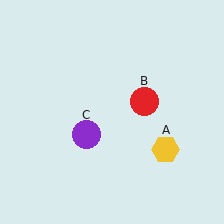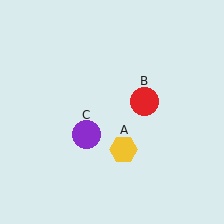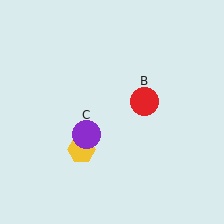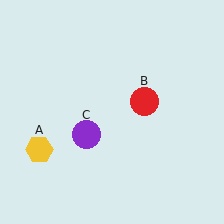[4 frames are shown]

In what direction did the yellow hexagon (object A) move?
The yellow hexagon (object A) moved left.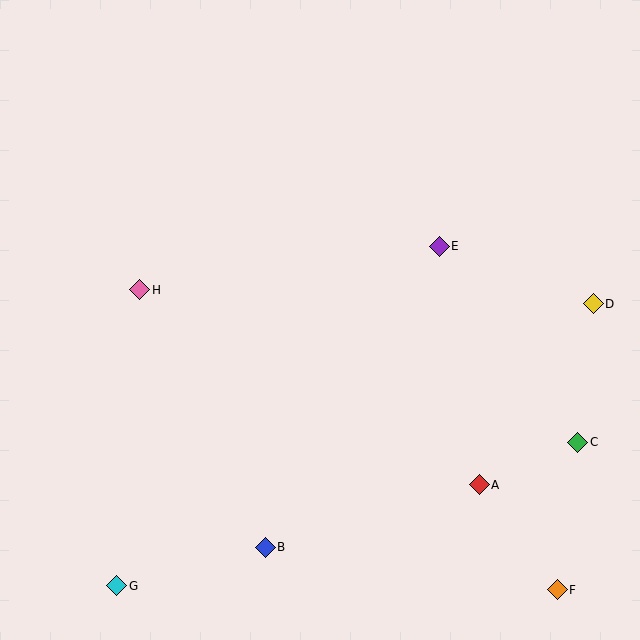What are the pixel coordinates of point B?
Point B is at (265, 547).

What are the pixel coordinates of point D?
Point D is at (593, 304).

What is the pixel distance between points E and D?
The distance between E and D is 164 pixels.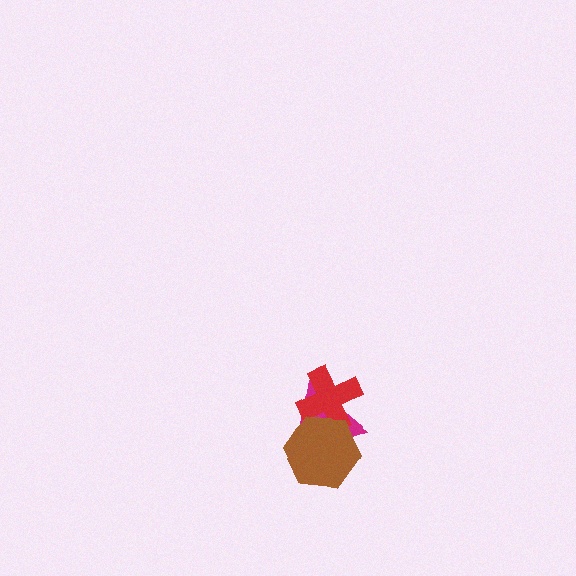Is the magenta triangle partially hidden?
Yes, it is partially covered by another shape.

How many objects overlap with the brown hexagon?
2 objects overlap with the brown hexagon.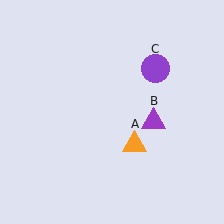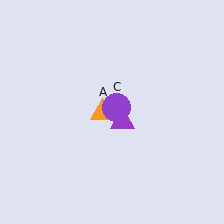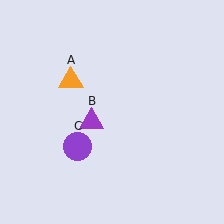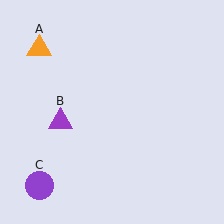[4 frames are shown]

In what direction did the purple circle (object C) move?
The purple circle (object C) moved down and to the left.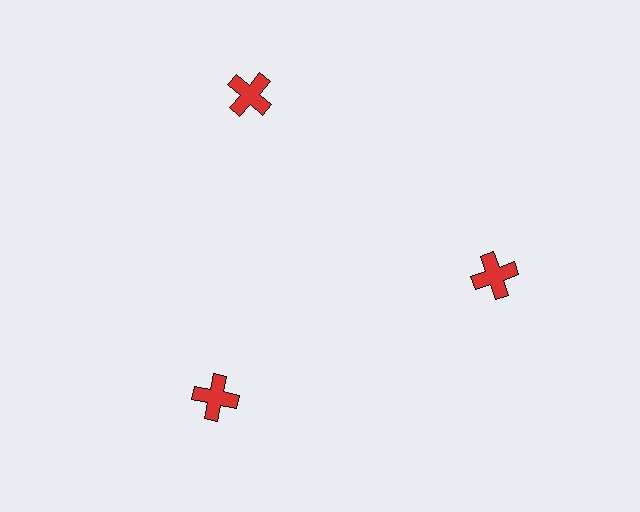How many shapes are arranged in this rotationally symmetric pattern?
There are 3 shapes, arranged in 3 groups of 1.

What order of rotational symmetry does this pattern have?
This pattern has 3-fold rotational symmetry.